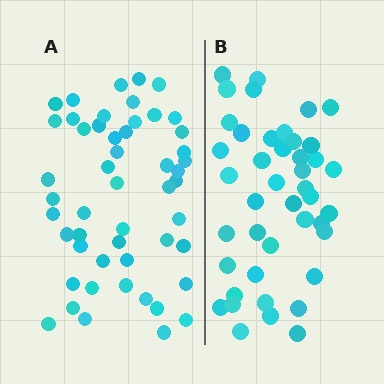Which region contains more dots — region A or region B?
Region A (the left region) has more dots.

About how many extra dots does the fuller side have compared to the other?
Region A has roughly 8 or so more dots than region B.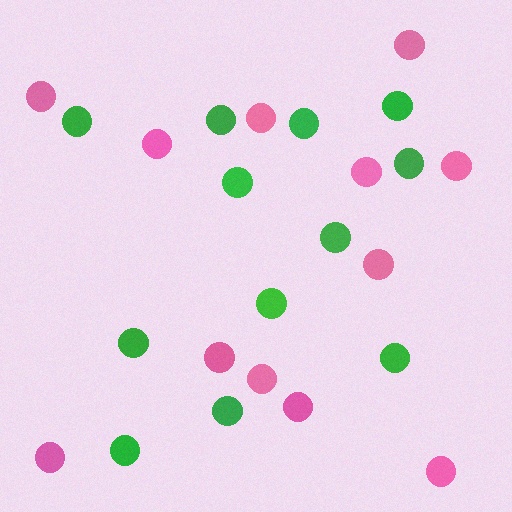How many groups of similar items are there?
There are 2 groups: one group of green circles (12) and one group of pink circles (12).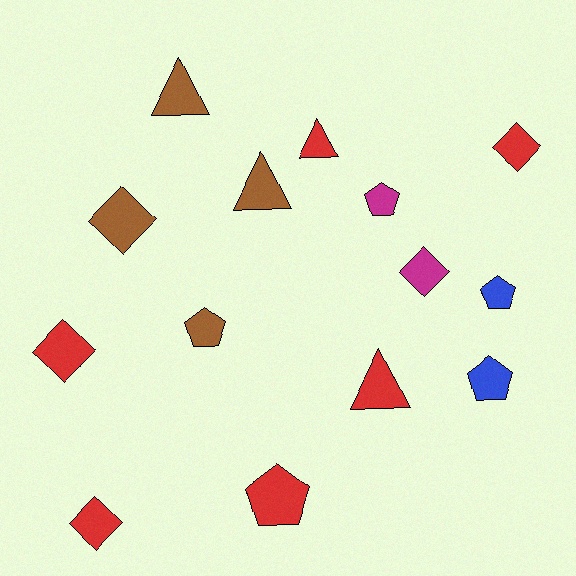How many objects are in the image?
There are 14 objects.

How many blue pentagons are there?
There are 2 blue pentagons.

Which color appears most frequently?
Red, with 6 objects.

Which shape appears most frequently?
Pentagon, with 5 objects.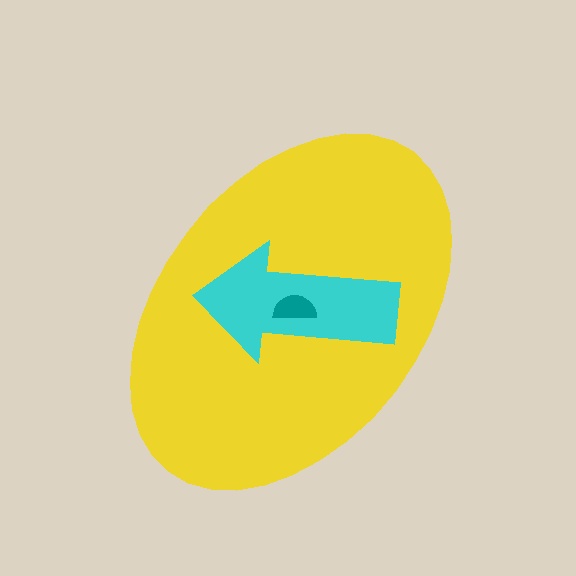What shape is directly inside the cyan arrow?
The teal semicircle.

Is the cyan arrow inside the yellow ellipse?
Yes.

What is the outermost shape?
The yellow ellipse.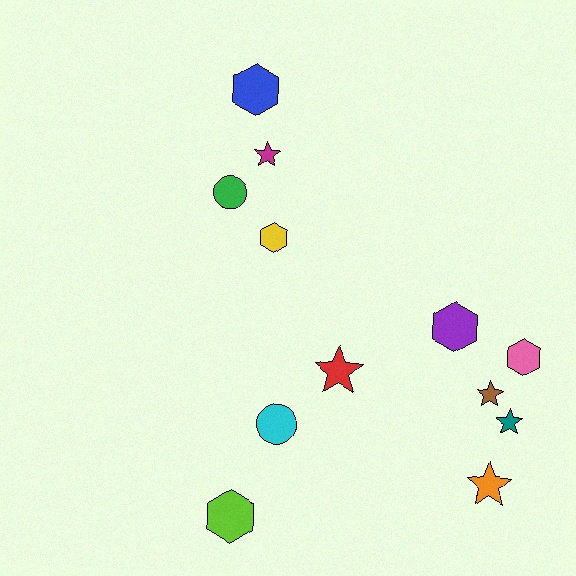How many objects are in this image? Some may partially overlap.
There are 12 objects.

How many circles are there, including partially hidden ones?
There are 2 circles.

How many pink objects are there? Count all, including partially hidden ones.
There is 1 pink object.